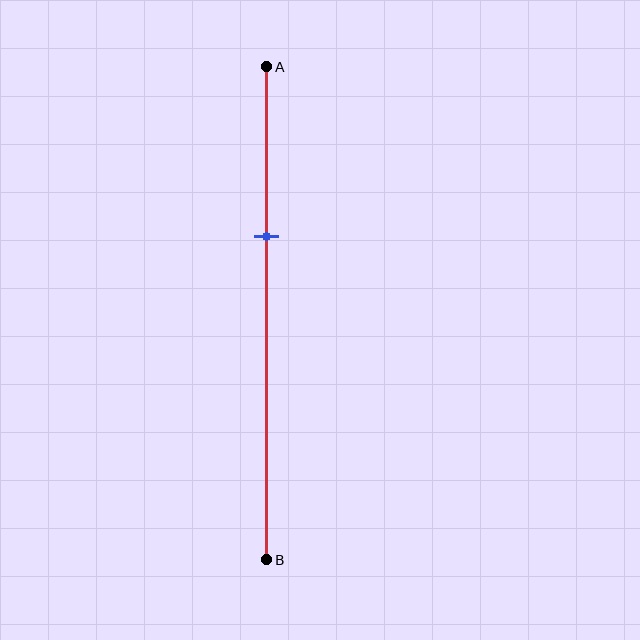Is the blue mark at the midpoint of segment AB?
No, the mark is at about 35% from A, not at the 50% midpoint.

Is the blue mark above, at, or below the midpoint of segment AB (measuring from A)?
The blue mark is above the midpoint of segment AB.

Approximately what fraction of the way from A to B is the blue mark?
The blue mark is approximately 35% of the way from A to B.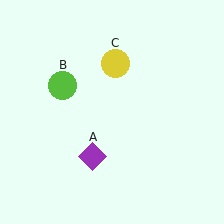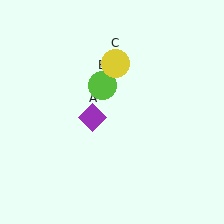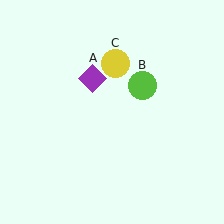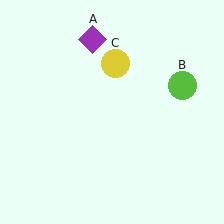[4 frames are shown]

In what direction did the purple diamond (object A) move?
The purple diamond (object A) moved up.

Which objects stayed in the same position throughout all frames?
Yellow circle (object C) remained stationary.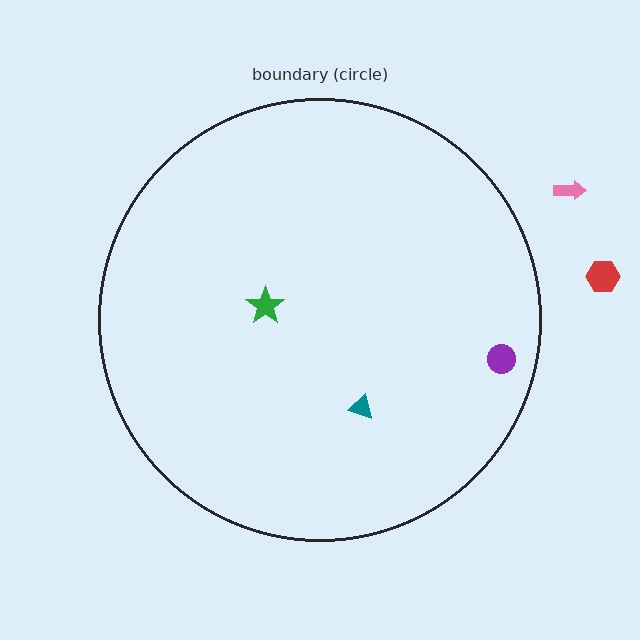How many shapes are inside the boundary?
3 inside, 2 outside.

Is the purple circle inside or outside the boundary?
Inside.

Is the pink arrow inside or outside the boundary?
Outside.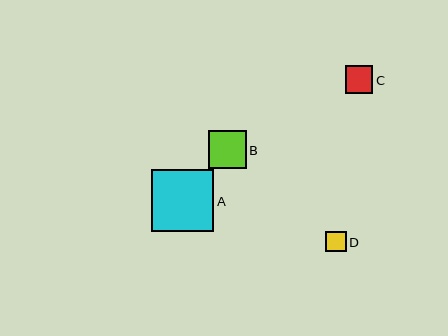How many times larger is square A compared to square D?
Square A is approximately 3.0 times the size of square D.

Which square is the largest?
Square A is the largest with a size of approximately 63 pixels.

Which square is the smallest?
Square D is the smallest with a size of approximately 21 pixels.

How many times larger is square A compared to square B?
Square A is approximately 1.7 times the size of square B.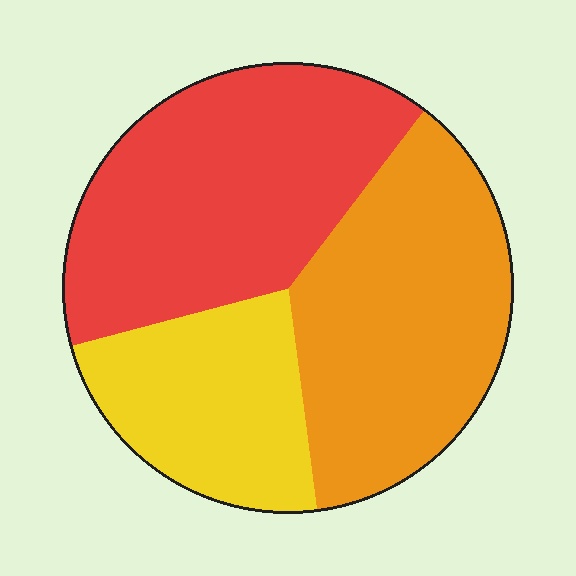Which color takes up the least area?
Yellow, at roughly 25%.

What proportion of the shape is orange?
Orange takes up between a quarter and a half of the shape.